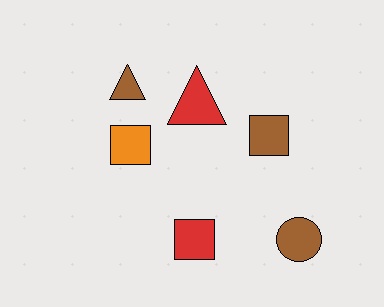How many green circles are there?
There are no green circles.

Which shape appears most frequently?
Square, with 3 objects.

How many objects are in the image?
There are 6 objects.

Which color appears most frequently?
Brown, with 3 objects.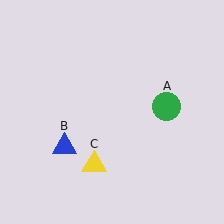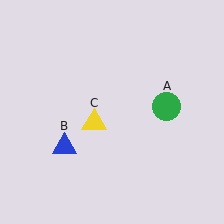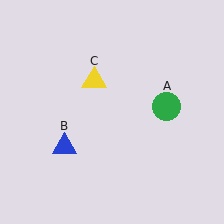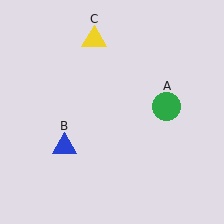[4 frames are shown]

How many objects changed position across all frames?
1 object changed position: yellow triangle (object C).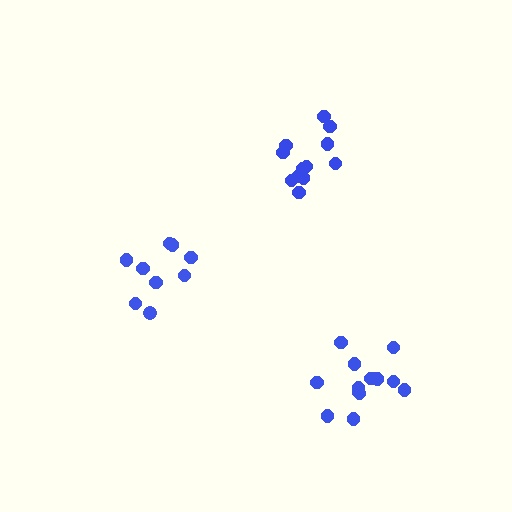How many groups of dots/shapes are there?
There are 3 groups.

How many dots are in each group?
Group 1: 14 dots, Group 2: 9 dots, Group 3: 12 dots (35 total).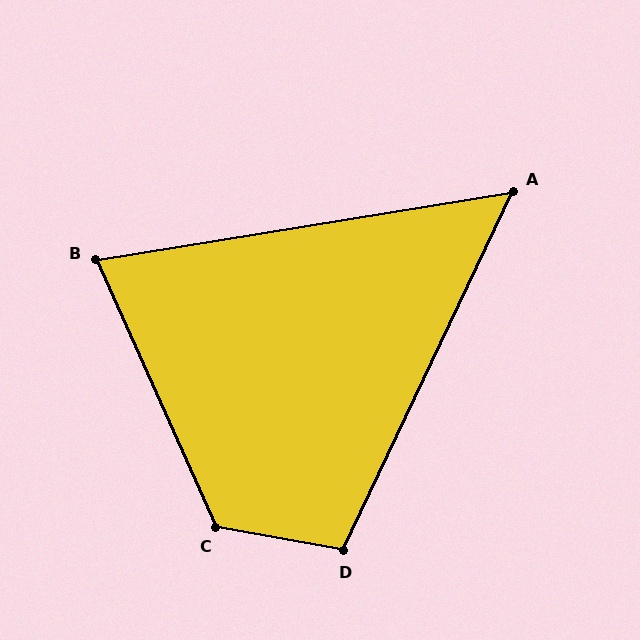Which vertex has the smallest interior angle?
A, at approximately 55 degrees.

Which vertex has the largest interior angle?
C, at approximately 125 degrees.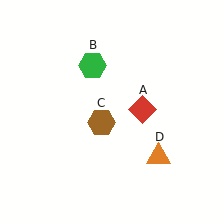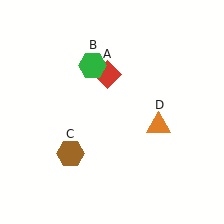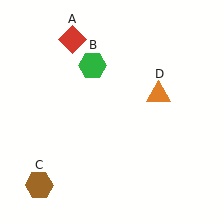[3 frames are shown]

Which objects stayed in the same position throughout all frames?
Green hexagon (object B) remained stationary.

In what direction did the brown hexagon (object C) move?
The brown hexagon (object C) moved down and to the left.